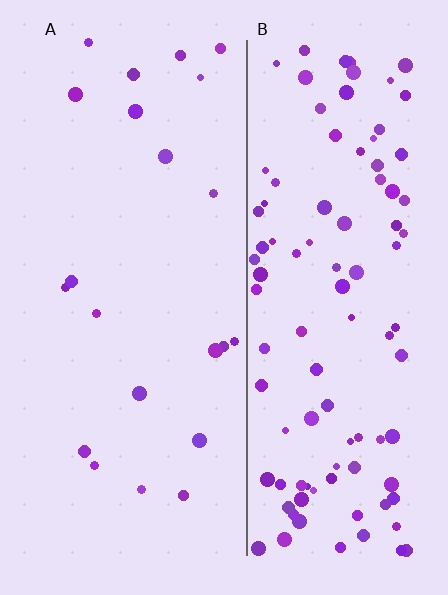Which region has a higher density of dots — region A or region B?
B (the right).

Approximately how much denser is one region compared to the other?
Approximately 4.7× — region B over region A.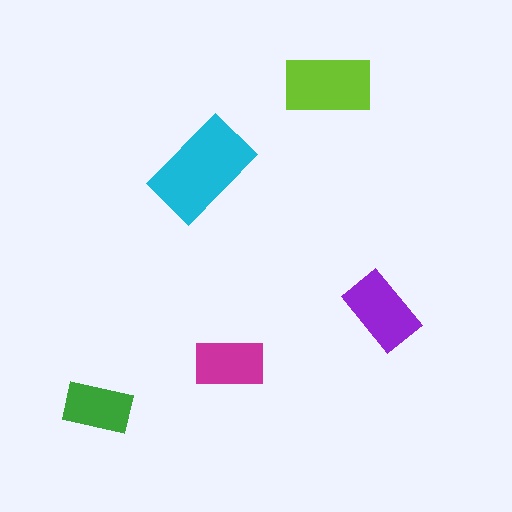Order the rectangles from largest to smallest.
the cyan one, the lime one, the purple one, the magenta one, the green one.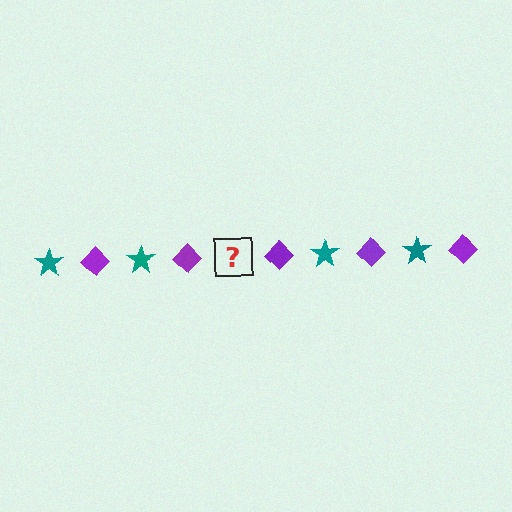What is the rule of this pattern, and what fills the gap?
The rule is that the pattern alternates between teal star and purple diamond. The gap should be filled with a teal star.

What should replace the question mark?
The question mark should be replaced with a teal star.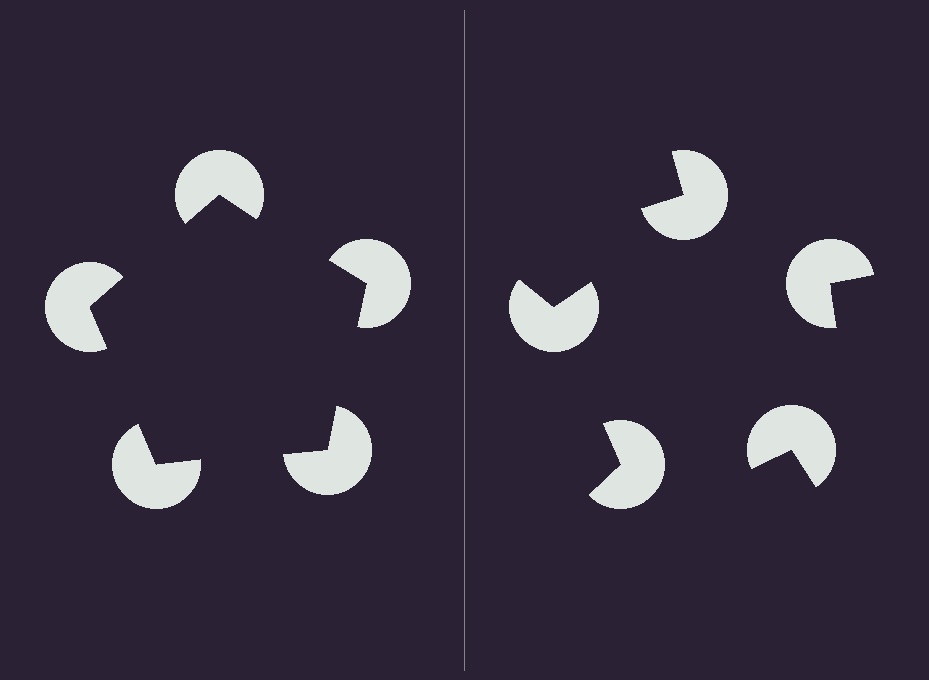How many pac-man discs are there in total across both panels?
10 — 5 on each side.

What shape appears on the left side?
An illusory pentagon.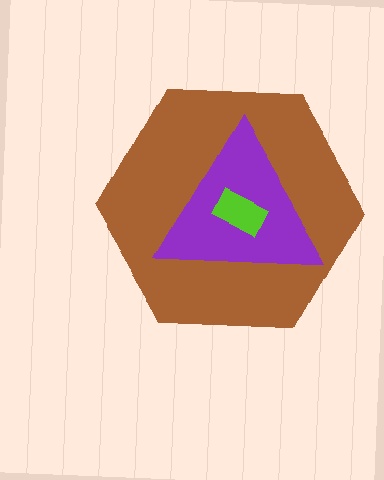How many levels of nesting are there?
3.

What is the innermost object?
The lime rectangle.